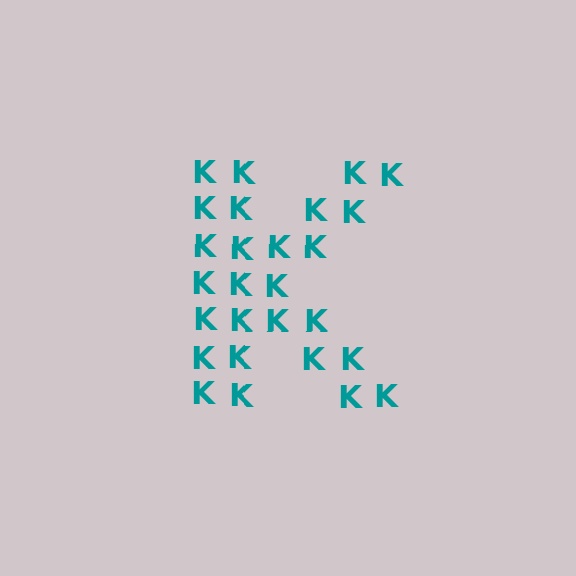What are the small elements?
The small elements are letter K's.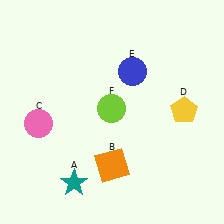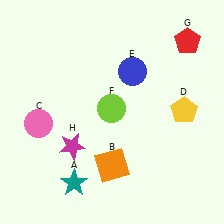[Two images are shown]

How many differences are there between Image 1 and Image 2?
There are 2 differences between the two images.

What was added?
A red pentagon (G), a magenta star (H) were added in Image 2.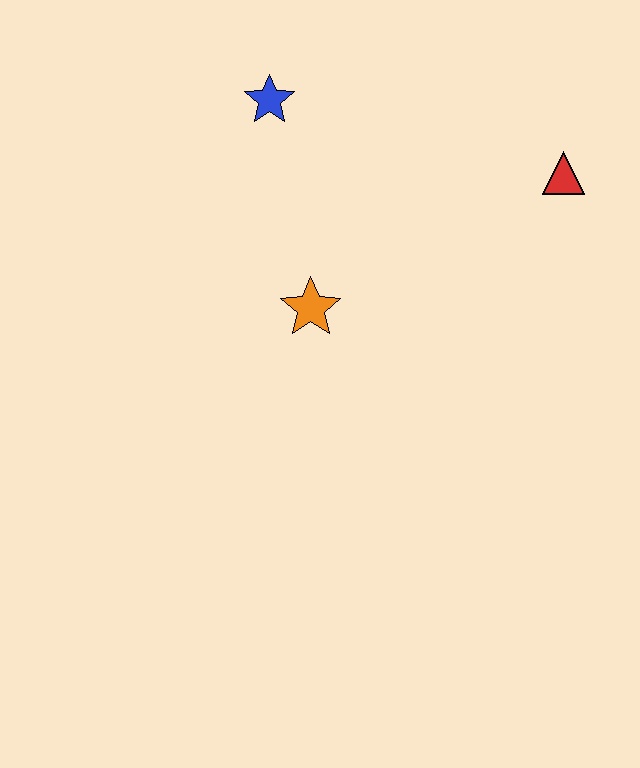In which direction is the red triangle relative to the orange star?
The red triangle is to the right of the orange star.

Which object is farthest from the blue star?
The red triangle is farthest from the blue star.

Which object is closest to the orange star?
The blue star is closest to the orange star.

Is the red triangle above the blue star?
No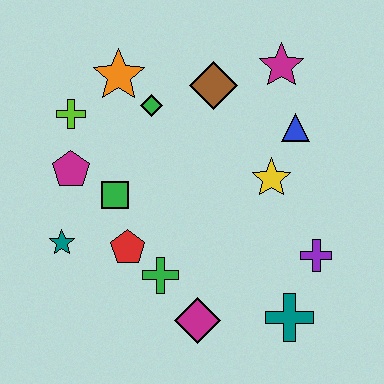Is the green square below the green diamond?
Yes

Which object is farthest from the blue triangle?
The teal star is farthest from the blue triangle.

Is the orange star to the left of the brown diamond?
Yes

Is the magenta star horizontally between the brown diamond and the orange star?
No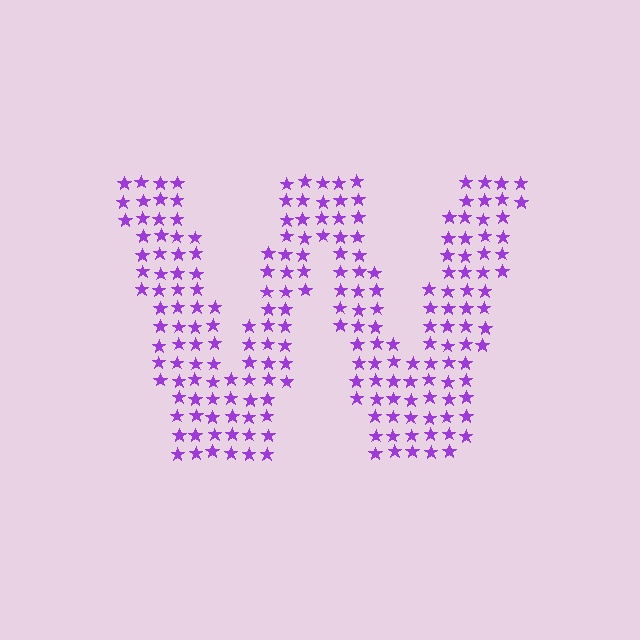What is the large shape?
The large shape is the letter W.